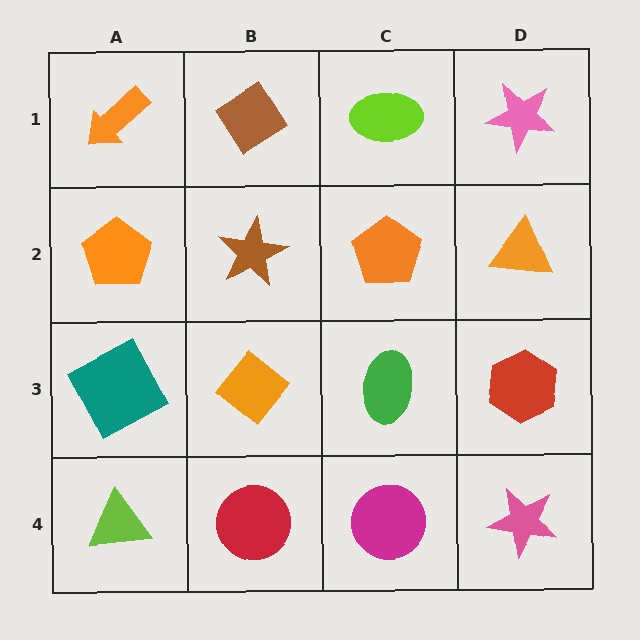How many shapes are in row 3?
4 shapes.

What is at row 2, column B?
A brown star.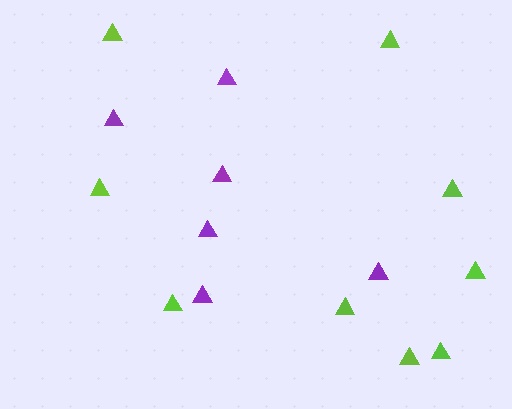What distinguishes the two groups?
There are 2 groups: one group of purple triangles (6) and one group of lime triangles (9).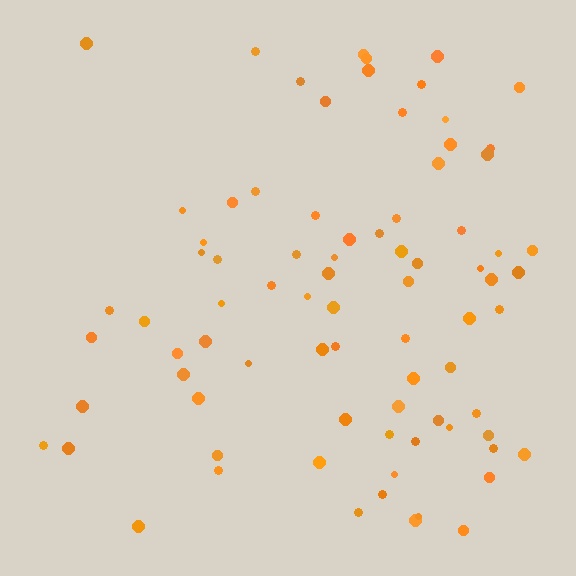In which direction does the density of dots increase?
From left to right, with the right side densest.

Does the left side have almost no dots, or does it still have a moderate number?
Still a moderate number, just noticeably fewer than the right.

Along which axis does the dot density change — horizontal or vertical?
Horizontal.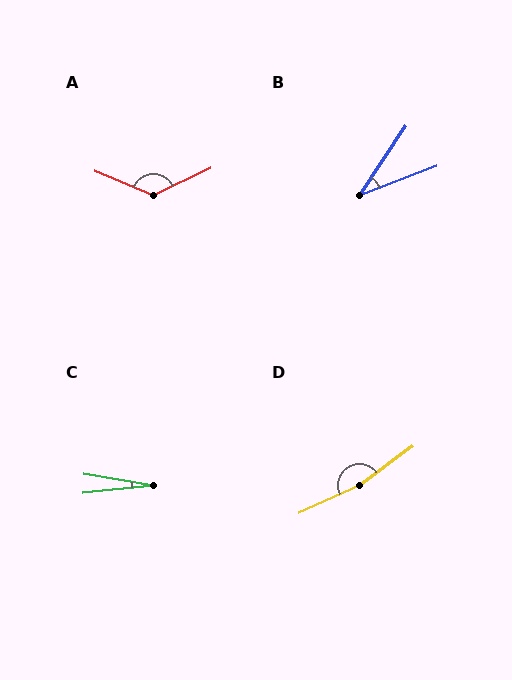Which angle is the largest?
D, at approximately 168 degrees.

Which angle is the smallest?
C, at approximately 16 degrees.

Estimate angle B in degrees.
Approximately 36 degrees.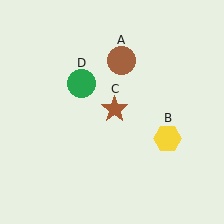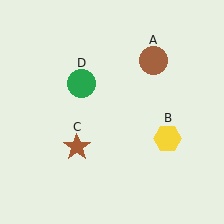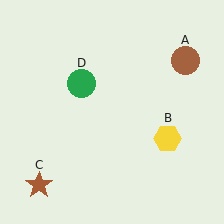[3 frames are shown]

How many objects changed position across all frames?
2 objects changed position: brown circle (object A), brown star (object C).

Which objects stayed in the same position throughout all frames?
Yellow hexagon (object B) and green circle (object D) remained stationary.